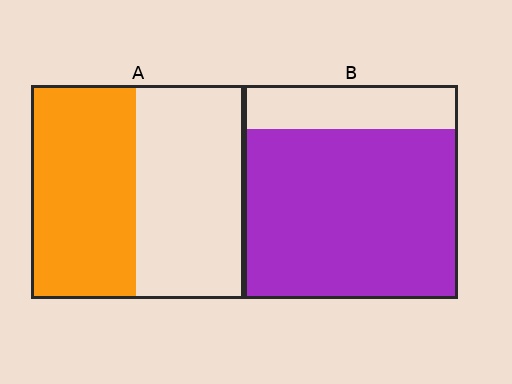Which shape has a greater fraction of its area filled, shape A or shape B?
Shape B.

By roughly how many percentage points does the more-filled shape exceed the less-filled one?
By roughly 30 percentage points (B over A).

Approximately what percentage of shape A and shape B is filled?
A is approximately 50% and B is approximately 80%.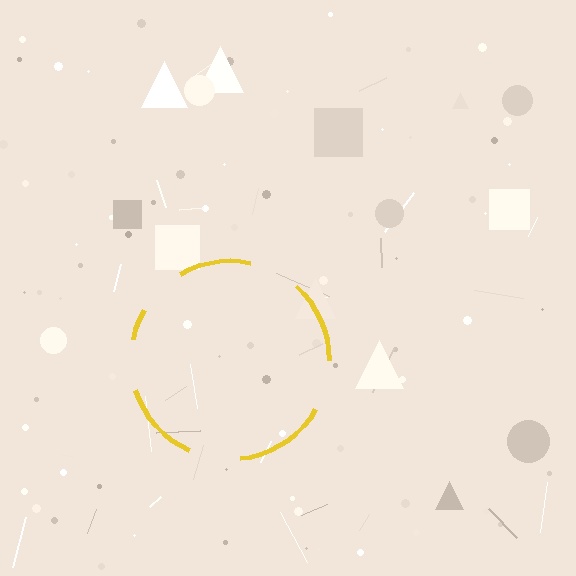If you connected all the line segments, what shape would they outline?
They would outline a circle.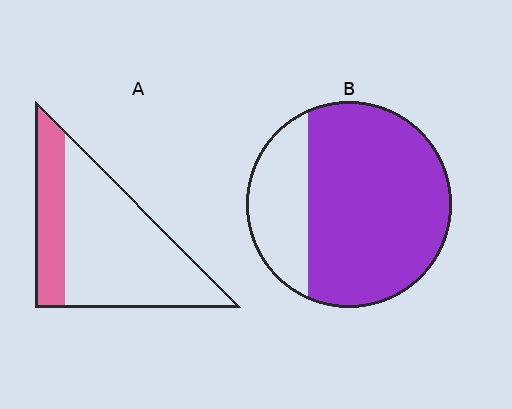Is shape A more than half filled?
No.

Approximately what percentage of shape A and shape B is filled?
A is approximately 25% and B is approximately 75%.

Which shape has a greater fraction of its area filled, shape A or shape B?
Shape B.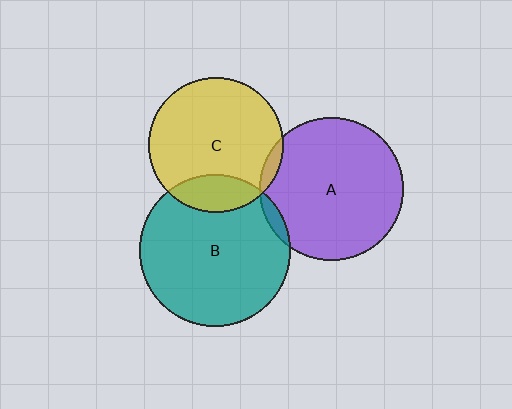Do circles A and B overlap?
Yes.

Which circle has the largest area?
Circle B (teal).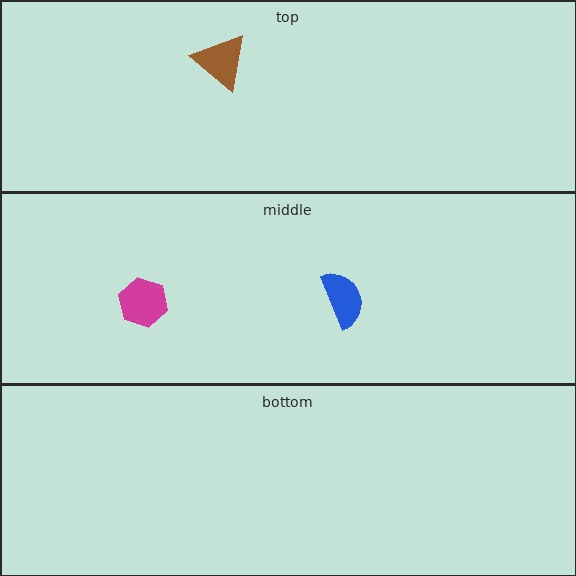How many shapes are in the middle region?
2.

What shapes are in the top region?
The brown triangle.